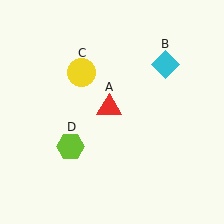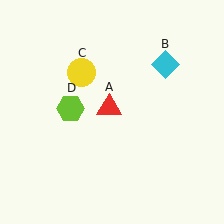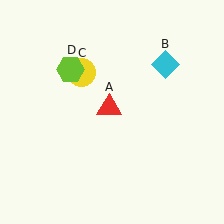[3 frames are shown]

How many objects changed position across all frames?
1 object changed position: lime hexagon (object D).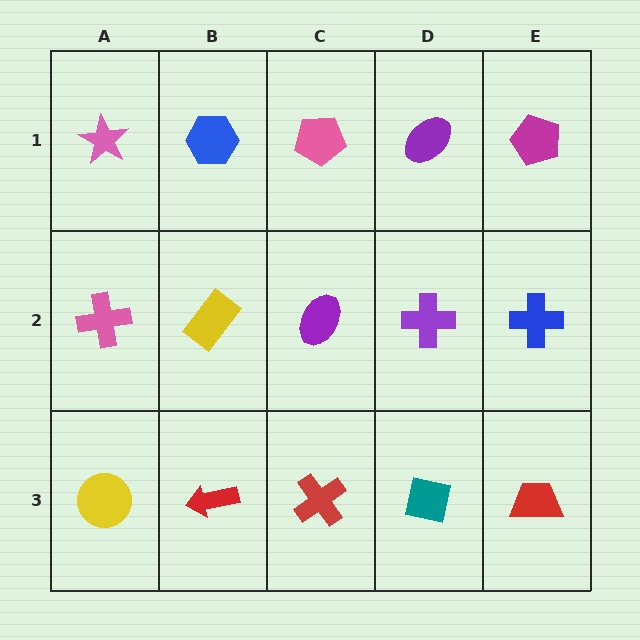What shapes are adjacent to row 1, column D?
A purple cross (row 2, column D), a pink pentagon (row 1, column C), a magenta pentagon (row 1, column E).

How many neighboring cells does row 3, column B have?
3.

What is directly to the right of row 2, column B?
A purple ellipse.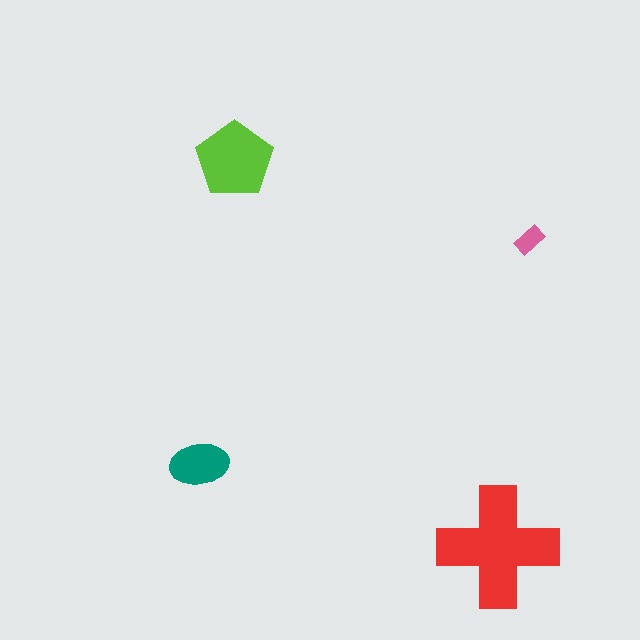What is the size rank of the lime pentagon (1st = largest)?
2nd.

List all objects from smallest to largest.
The pink rectangle, the teal ellipse, the lime pentagon, the red cross.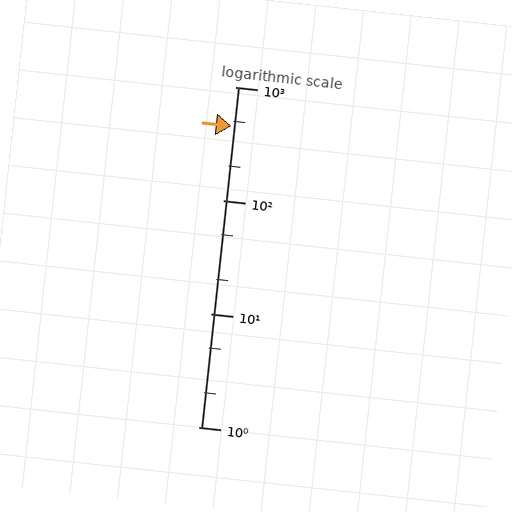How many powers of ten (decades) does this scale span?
The scale spans 3 decades, from 1 to 1000.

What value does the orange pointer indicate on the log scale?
The pointer indicates approximately 450.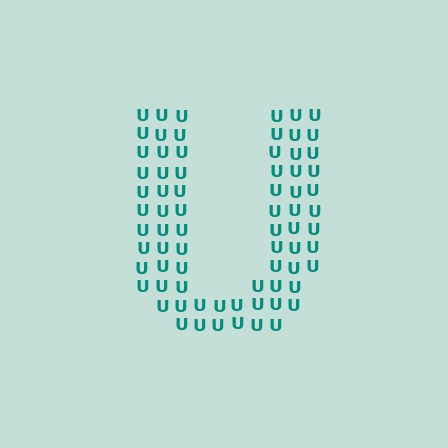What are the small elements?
The small elements are letter U's.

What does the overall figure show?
The overall figure shows the letter U.